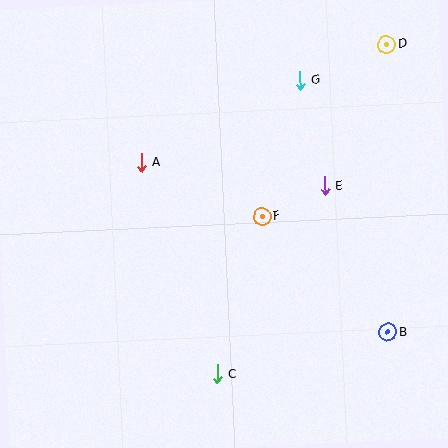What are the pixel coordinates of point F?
Point F is at (262, 216).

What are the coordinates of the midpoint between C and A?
The midpoint between C and A is at (179, 269).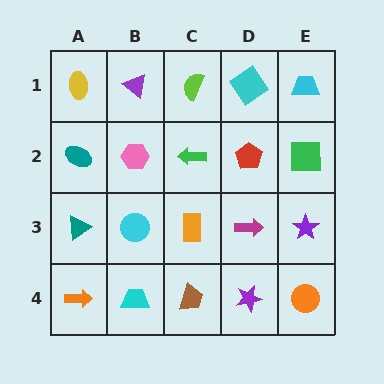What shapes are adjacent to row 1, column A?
A teal ellipse (row 2, column A), a purple triangle (row 1, column B).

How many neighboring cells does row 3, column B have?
4.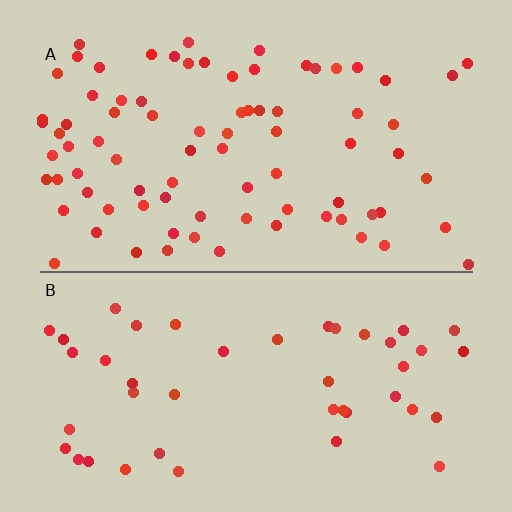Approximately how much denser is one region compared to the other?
Approximately 1.8× — region A over region B.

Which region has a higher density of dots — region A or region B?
A (the top).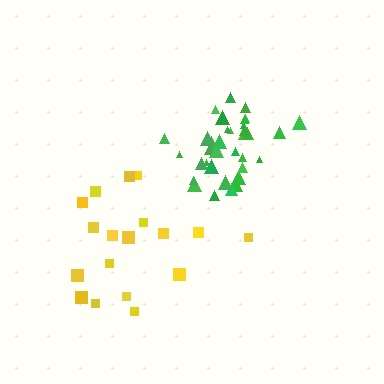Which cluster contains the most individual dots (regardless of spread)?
Green (35).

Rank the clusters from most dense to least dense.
green, yellow.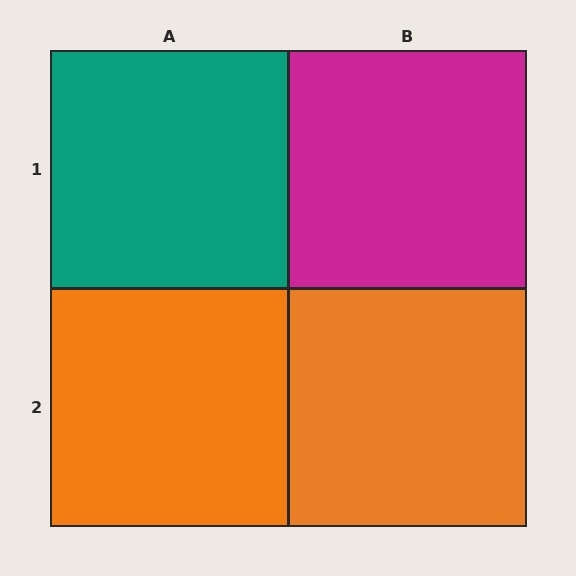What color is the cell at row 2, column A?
Orange.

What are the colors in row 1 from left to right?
Teal, magenta.